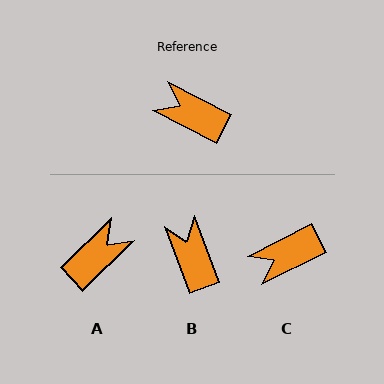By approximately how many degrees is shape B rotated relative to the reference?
Approximately 41 degrees clockwise.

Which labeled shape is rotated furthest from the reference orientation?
A, about 108 degrees away.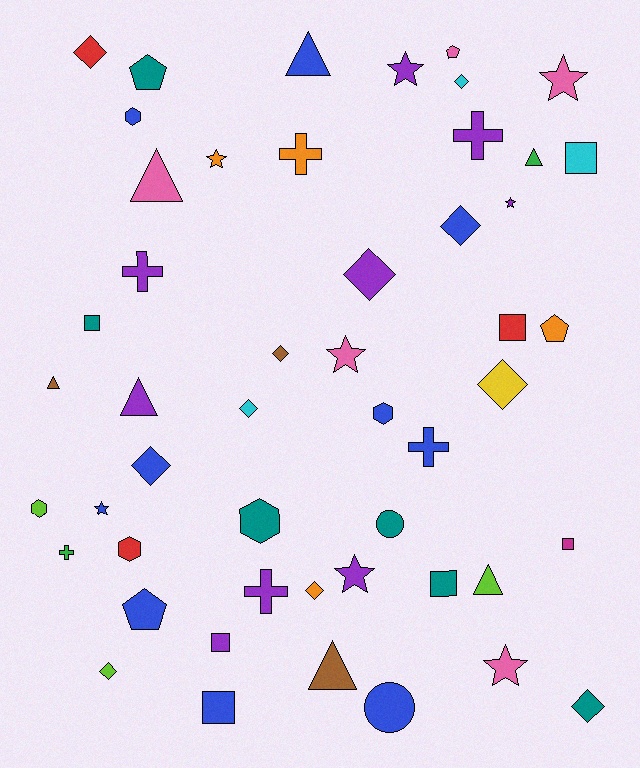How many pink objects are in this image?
There are 5 pink objects.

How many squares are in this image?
There are 7 squares.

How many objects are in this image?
There are 50 objects.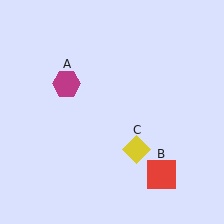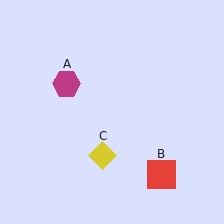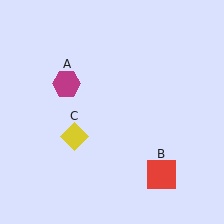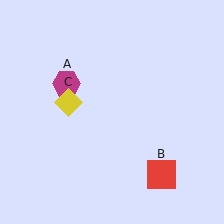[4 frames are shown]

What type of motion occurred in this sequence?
The yellow diamond (object C) rotated clockwise around the center of the scene.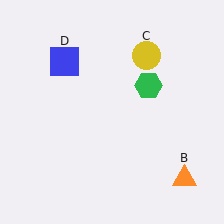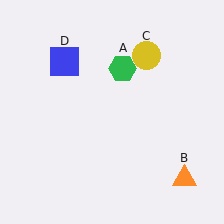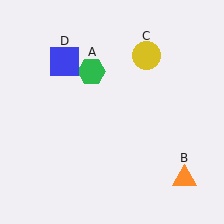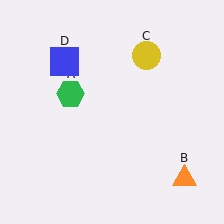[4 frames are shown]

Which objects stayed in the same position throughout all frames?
Orange triangle (object B) and yellow circle (object C) and blue square (object D) remained stationary.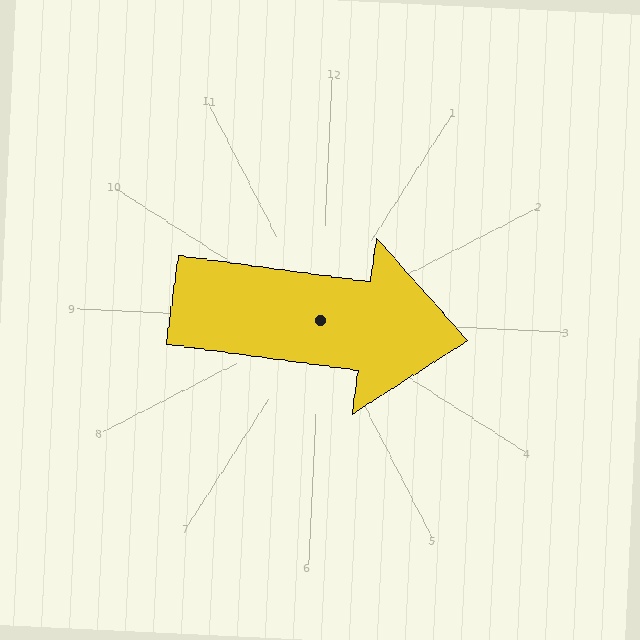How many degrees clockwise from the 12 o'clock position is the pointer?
Approximately 95 degrees.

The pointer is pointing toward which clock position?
Roughly 3 o'clock.